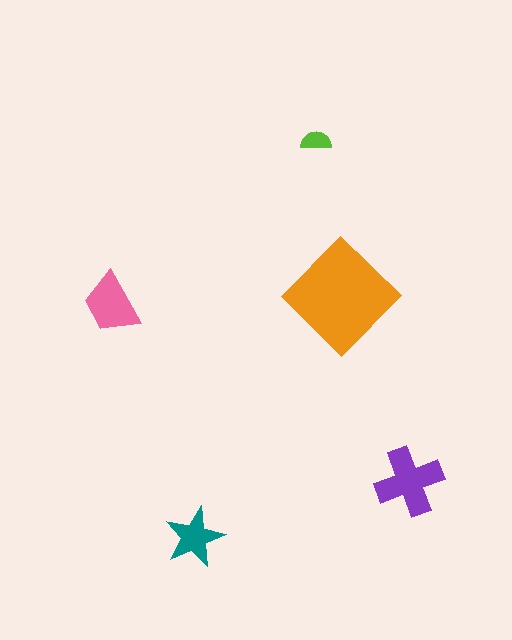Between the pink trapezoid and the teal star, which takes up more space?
The pink trapezoid.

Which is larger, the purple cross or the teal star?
The purple cross.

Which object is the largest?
The orange diamond.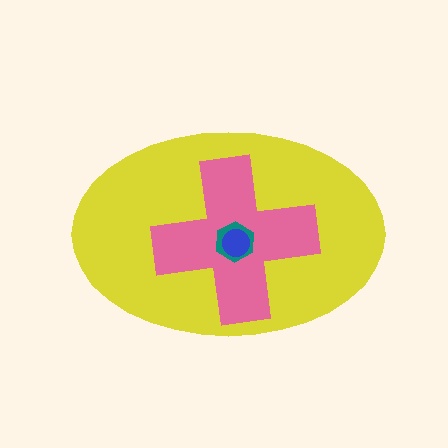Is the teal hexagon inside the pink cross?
Yes.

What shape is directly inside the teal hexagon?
The blue circle.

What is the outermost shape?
The yellow ellipse.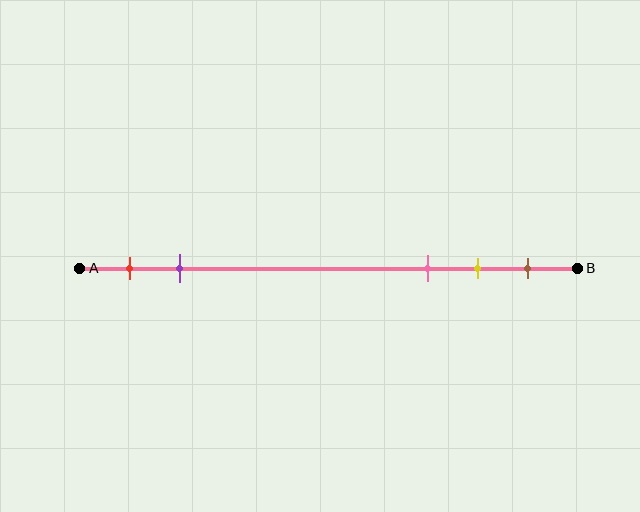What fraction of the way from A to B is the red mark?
The red mark is approximately 10% (0.1) of the way from A to B.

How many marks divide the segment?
There are 5 marks dividing the segment.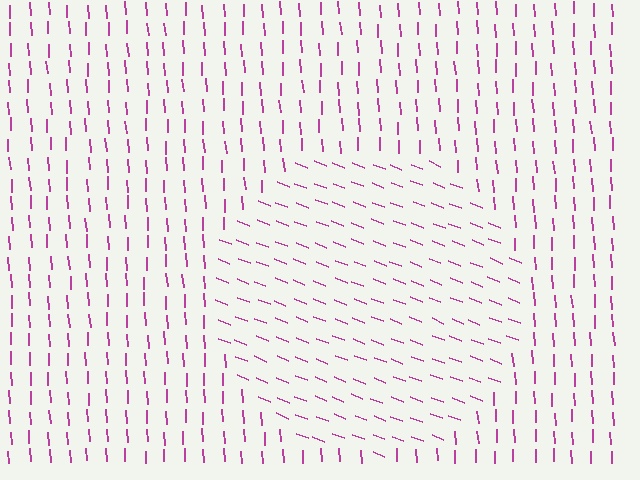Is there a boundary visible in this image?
Yes, there is a texture boundary formed by a change in line orientation.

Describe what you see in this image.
The image is filled with small magenta line segments. A circle region in the image has lines oriented differently from the surrounding lines, creating a visible texture boundary.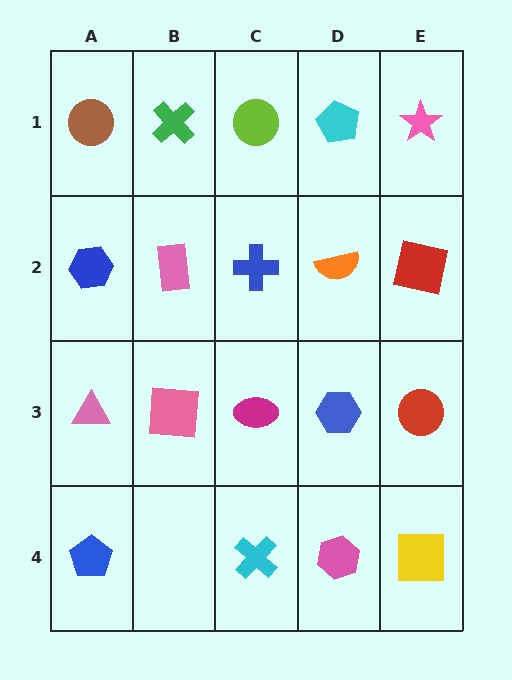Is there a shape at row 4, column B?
No, that cell is empty.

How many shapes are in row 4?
4 shapes.